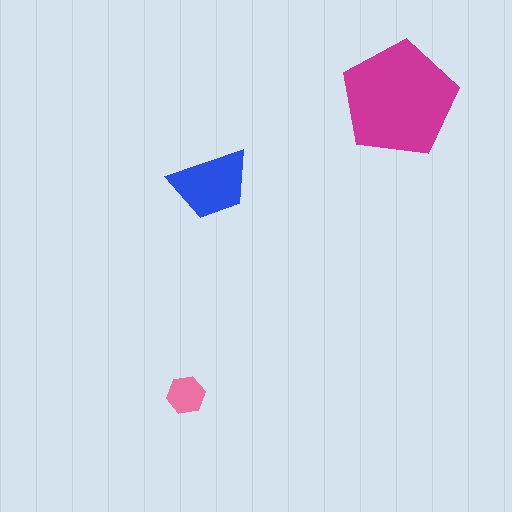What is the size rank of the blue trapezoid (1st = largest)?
2nd.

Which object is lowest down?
The pink hexagon is bottommost.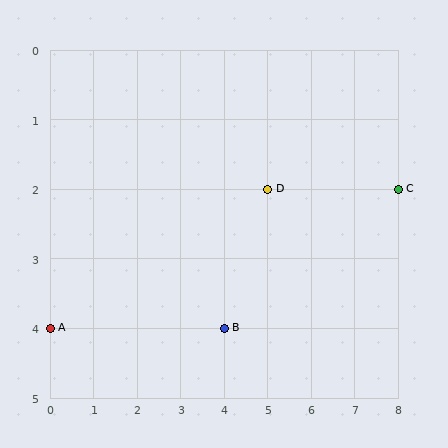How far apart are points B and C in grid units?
Points B and C are 4 columns and 2 rows apart (about 4.5 grid units diagonally).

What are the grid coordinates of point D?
Point D is at grid coordinates (5, 2).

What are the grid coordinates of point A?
Point A is at grid coordinates (0, 4).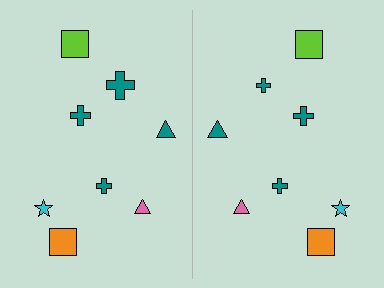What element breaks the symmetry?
The teal cross on the right side has a different size than its mirror counterpart.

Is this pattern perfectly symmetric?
No, the pattern is not perfectly symmetric. The teal cross on the right side has a different size than its mirror counterpart.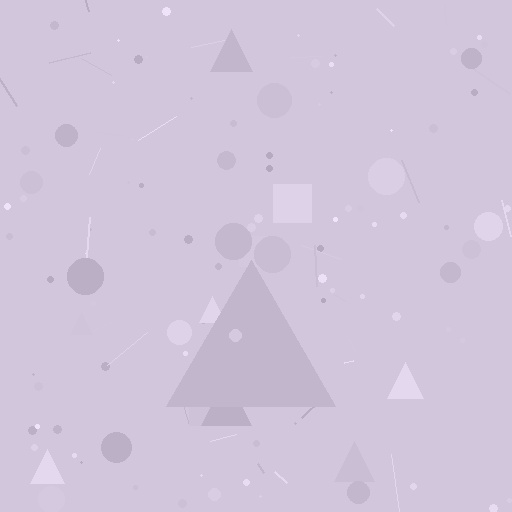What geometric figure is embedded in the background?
A triangle is embedded in the background.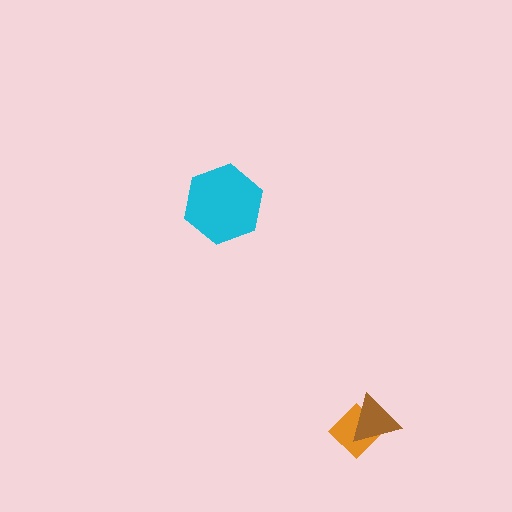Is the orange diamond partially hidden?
Yes, it is partially covered by another shape.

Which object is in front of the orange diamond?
The brown triangle is in front of the orange diamond.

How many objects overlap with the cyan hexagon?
0 objects overlap with the cyan hexagon.